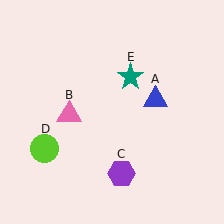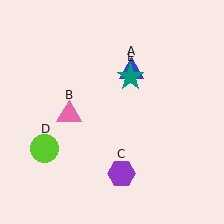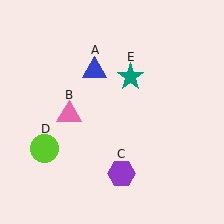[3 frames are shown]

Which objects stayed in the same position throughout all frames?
Pink triangle (object B) and purple hexagon (object C) and lime circle (object D) and teal star (object E) remained stationary.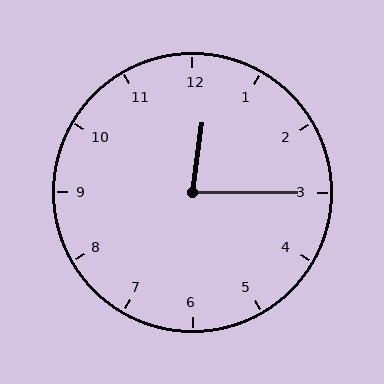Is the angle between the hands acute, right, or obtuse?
It is acute.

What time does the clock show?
12:15.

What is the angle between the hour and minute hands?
Approximately 82 degrees.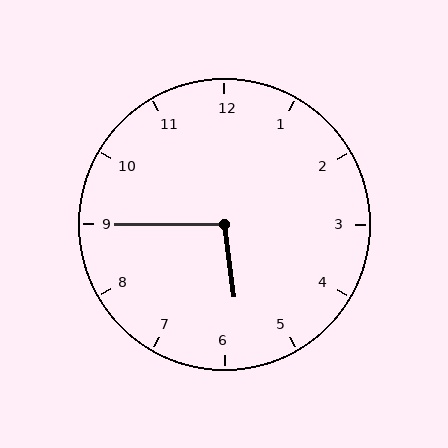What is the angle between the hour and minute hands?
Approximately 98 degrees.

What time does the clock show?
5:45.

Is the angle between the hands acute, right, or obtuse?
It is obtuse.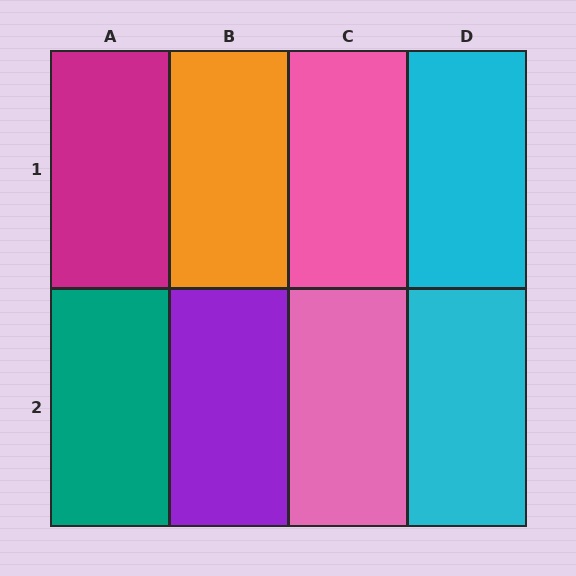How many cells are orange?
1 cell is orange.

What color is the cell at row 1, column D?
Cyan.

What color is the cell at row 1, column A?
Magenta.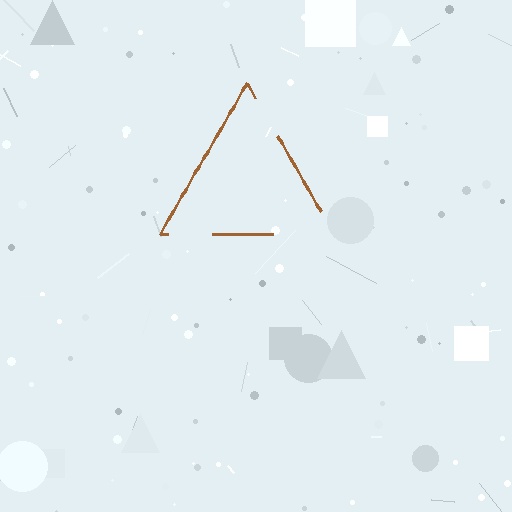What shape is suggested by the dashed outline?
The dashed outline suggests a triangle.